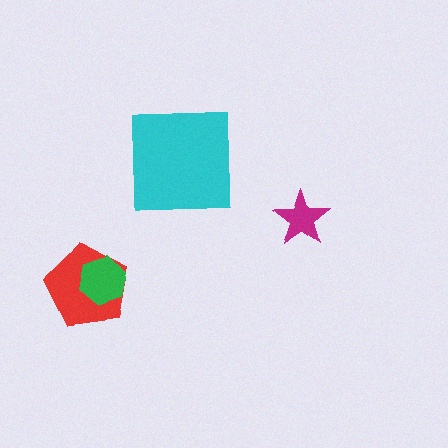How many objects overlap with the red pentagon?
1 object overlaps with the red pentagon.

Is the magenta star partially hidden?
No, no other shape covers it.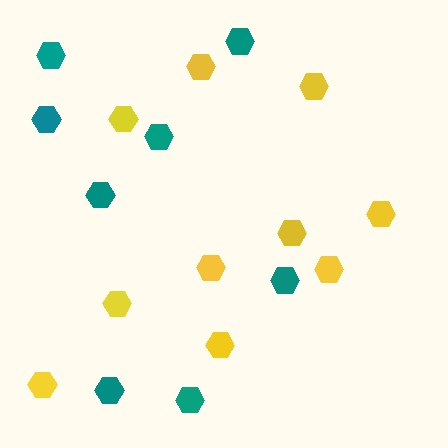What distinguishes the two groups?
There are 2 groups: one group of teal hexagons (8) and one group of yellow hexagons (10).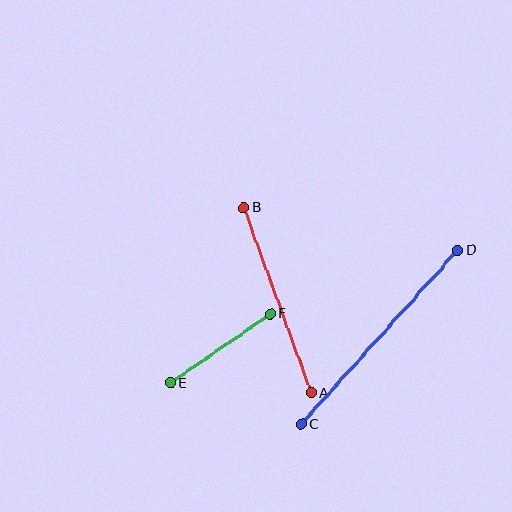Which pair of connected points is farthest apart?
Points C and D are farthest apart.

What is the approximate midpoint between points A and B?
The midpoint is at approximately (278, 300) pixels.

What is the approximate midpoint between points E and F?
The midpoint is at approximately (220, 348) pixels.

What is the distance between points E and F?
The distance is approximately 121 pixels.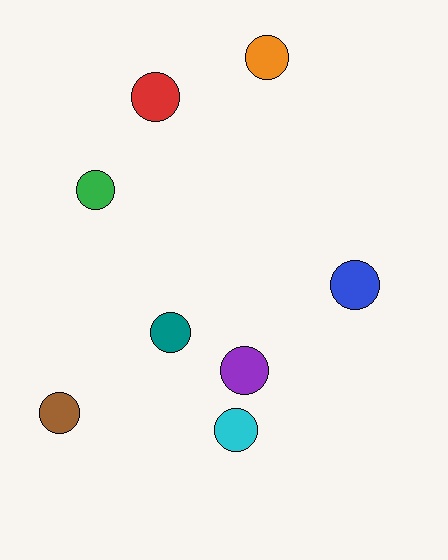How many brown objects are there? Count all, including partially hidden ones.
There is 1 brown object.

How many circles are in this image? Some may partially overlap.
There are 8 circles.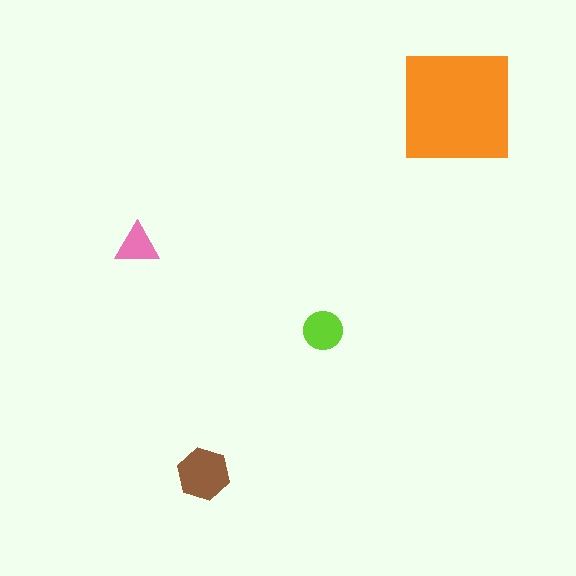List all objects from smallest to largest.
The pink triangle, the lime circle, the brown hexagon, the orange square.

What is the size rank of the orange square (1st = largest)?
1st.